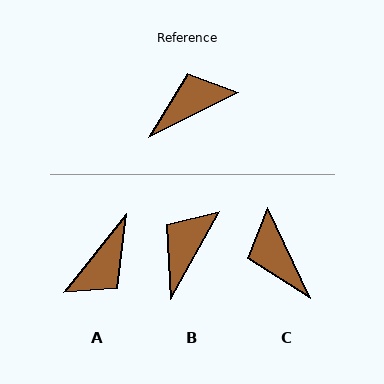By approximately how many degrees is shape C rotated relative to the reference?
Approximately 88 degrees counter-clockwise.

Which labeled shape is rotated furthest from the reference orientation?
A, about 156 degrees away.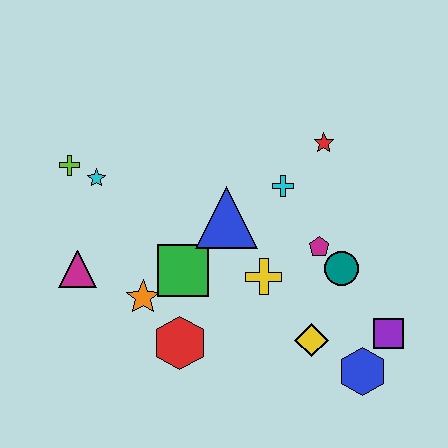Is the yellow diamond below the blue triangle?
Yes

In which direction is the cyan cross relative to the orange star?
The cyan cross is to the right of the orange star.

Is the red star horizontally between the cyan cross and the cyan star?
No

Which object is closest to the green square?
The orange star is closest to the green square.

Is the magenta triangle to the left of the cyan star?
Yes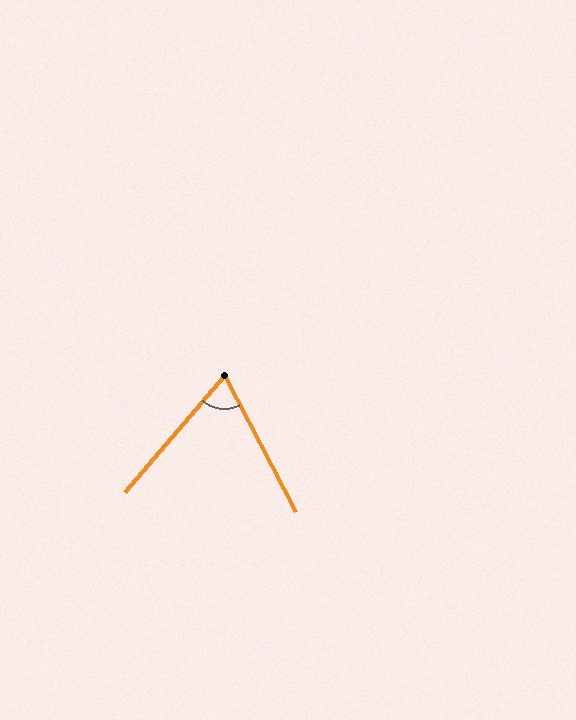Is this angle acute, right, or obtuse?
It is acute.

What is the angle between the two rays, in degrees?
Approximately 68 degrees.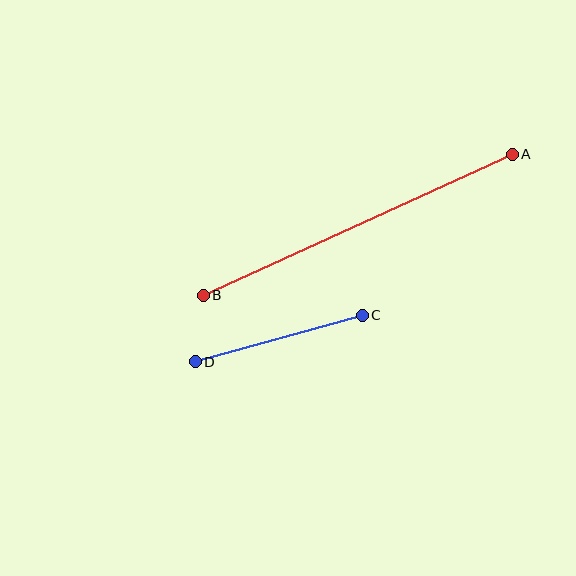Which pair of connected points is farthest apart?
Points A and B are farthest apart.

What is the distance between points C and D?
The distance is approximately 173 pixels.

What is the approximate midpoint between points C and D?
The midpoint is at approximately (279, 339) pixels.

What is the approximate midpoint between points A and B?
The midpoint is at approximately (358, 225) pixels.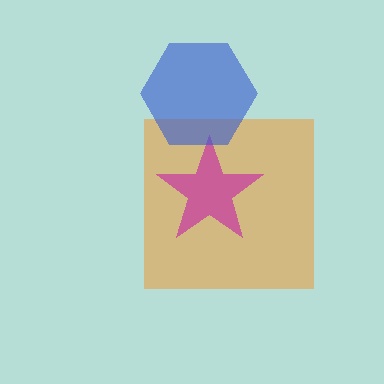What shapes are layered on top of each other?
The layered shapes are: an orange square, a magenta star, a blue hexagon.